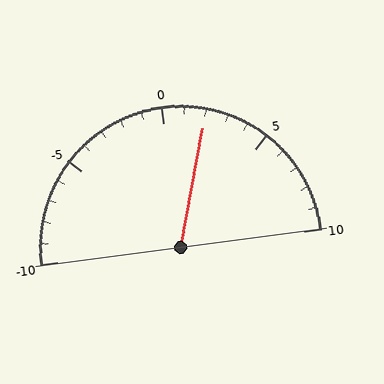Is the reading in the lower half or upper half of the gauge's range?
The reading is in the upper half of the range (-10 to 10).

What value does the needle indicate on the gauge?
The needle indicates approximately 2.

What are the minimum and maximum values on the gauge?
The gauge ranges from -10 to 10.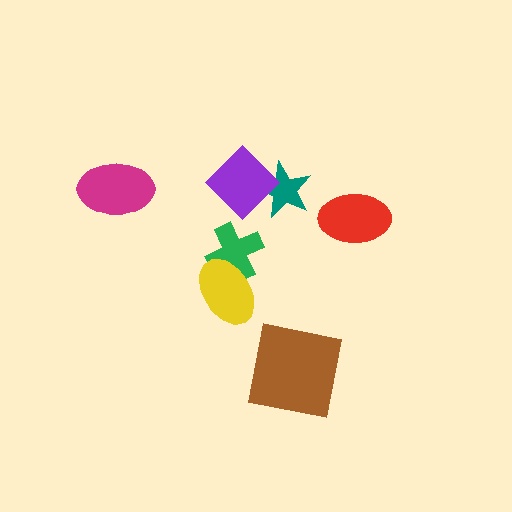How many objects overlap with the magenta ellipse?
0 objects overlap with the magenta ellipse.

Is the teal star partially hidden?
Yes, it is partially covered by another shape.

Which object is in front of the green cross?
The yellow ellipse is in front of the green cross.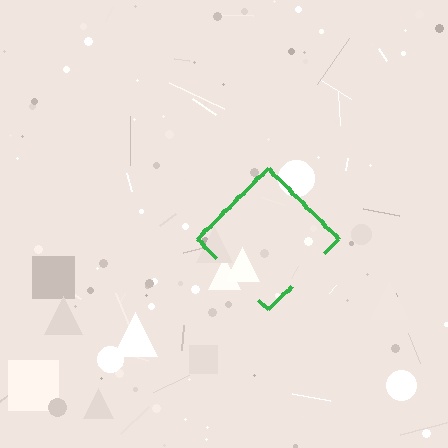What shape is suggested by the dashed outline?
The dashed outline suggests a diamond.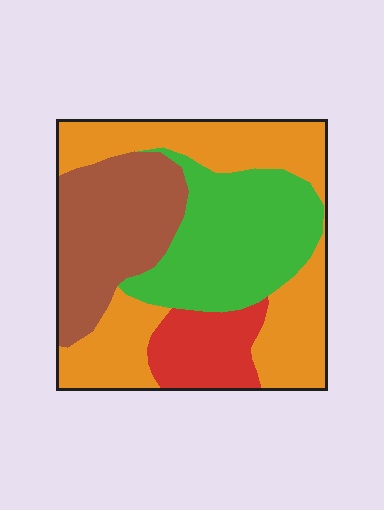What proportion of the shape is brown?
Brown takes up about one quarter (1/4) of the shape.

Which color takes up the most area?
Orange, at roughly 40%.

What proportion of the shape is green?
Green takes up between a sixth and a third of the shape.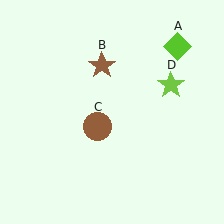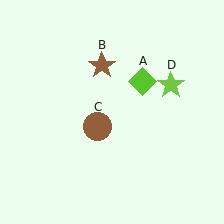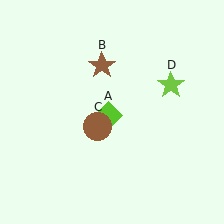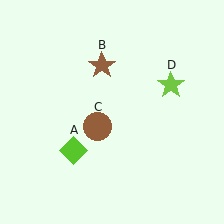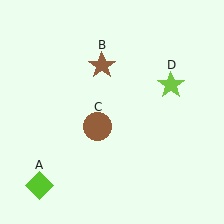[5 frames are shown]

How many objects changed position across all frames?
1 object changed position: lime diamond (object A).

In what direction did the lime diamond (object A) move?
The lime diamond (object A) moved down and to the left.